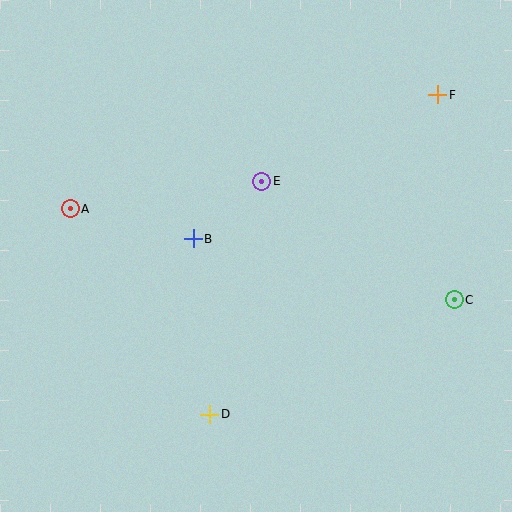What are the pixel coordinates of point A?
Point A is at (70, 209).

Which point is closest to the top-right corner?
Point F is closest to the top-right corner.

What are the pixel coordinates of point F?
Point F is at (438, 95).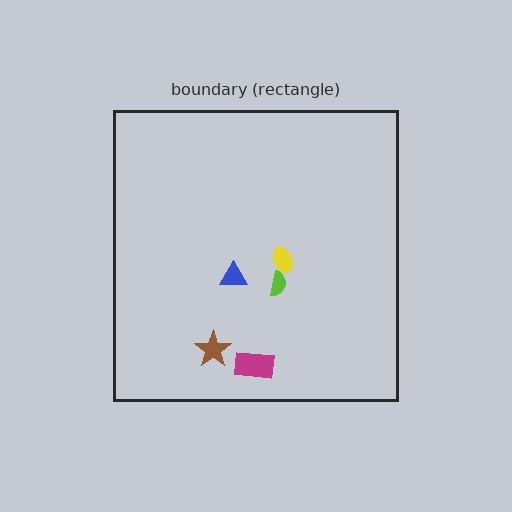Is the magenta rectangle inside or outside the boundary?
Inside.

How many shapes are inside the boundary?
5 inside, 0 outside.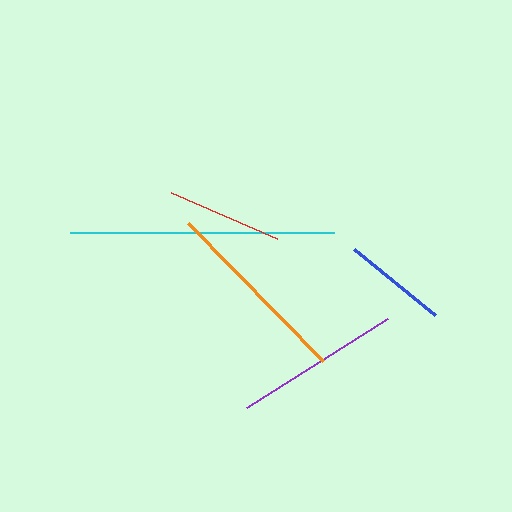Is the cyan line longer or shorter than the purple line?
The cyan line is longer than the purple line.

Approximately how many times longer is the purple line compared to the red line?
The purple line is approximately 1.4 times the length of the red line.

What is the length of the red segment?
The red segment is approximately 116 pixels long.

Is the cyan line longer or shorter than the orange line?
The cyan line is longer than the orange line.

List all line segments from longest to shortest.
From longest to shortest: cyan, orange, purple, red, blue.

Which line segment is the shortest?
The blue line is the shortest at approximately 104 pixels.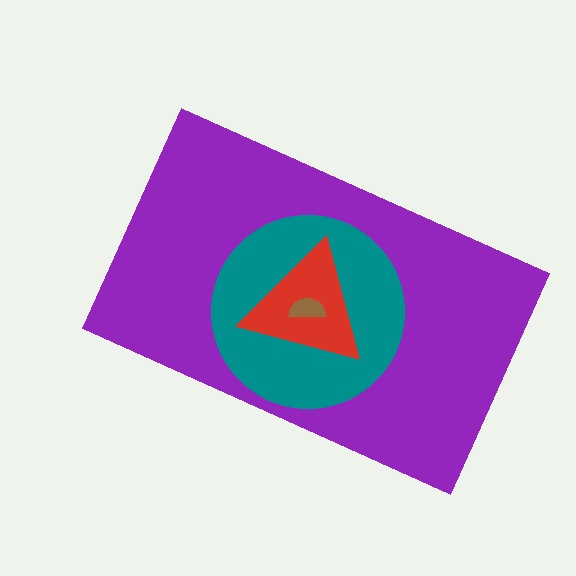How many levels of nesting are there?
4.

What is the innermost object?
The brown semicircle.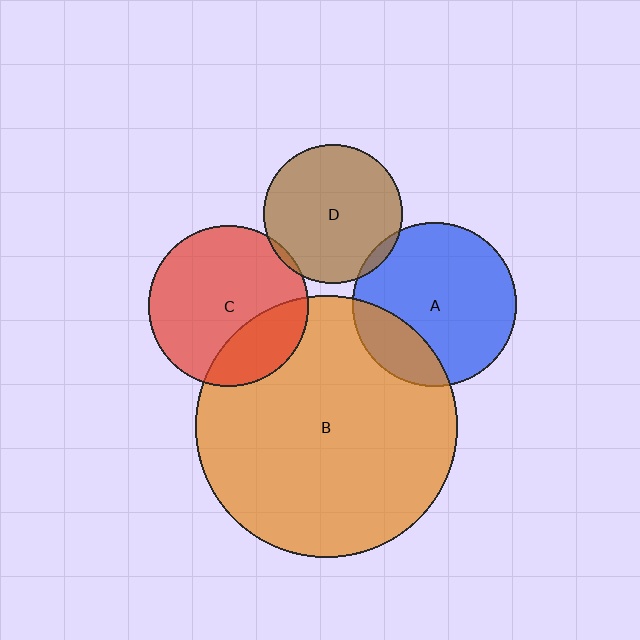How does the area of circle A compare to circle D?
Approximately 1.4 times.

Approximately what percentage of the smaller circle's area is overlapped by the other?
Approximately 5%.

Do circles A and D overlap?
Yes.